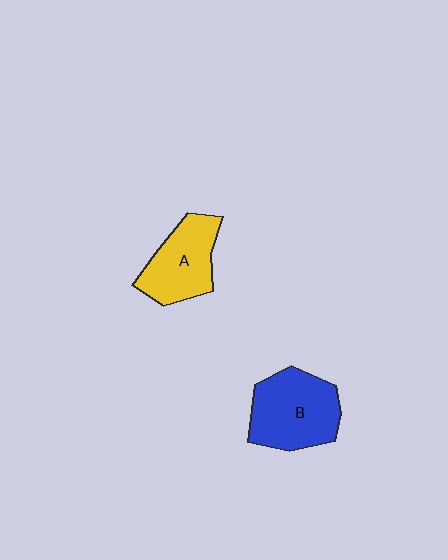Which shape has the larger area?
Shape B (blue).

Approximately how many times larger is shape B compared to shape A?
Approximately 1.2 times.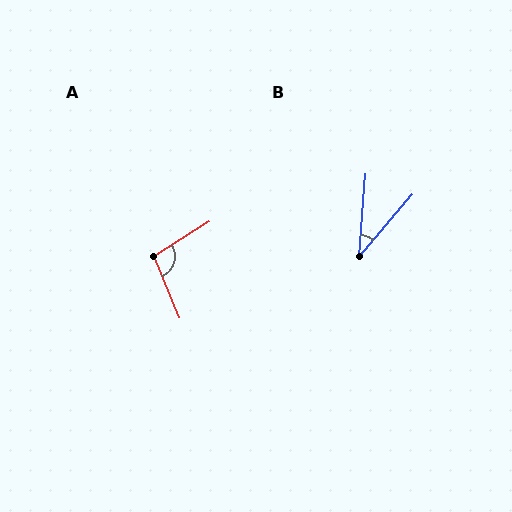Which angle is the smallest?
B, at approximately 36 degrees.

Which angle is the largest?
A, at approximately 100 degrees.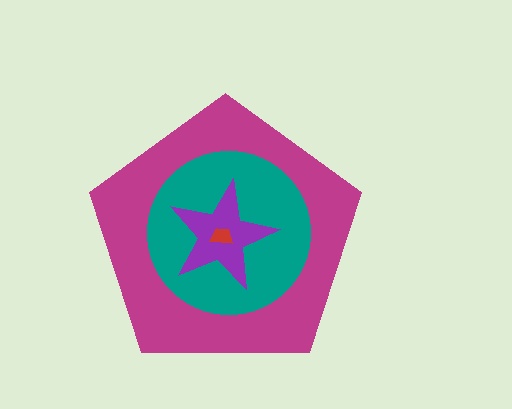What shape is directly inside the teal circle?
The purple star.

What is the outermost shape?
The magenta pentagon.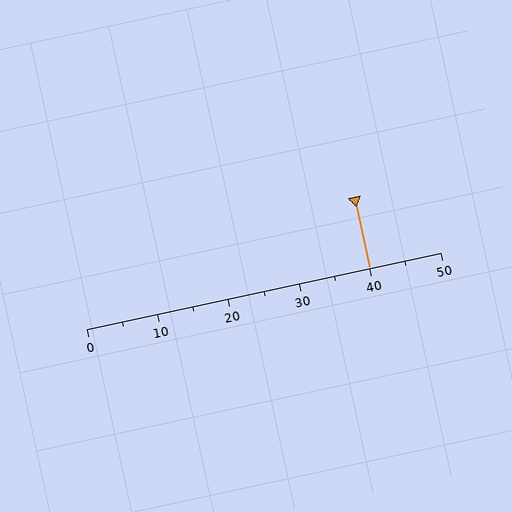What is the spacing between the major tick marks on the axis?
The major ticks are spaced 10 apart.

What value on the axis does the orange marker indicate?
The marker indicates approximately 40.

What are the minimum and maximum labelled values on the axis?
The axis runs from 0 to 50.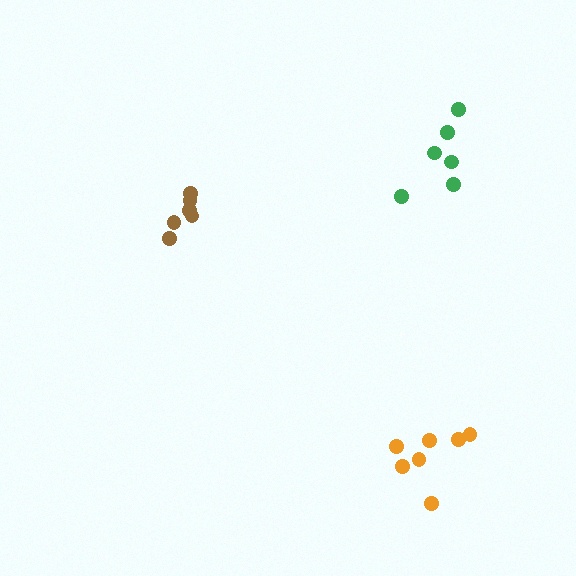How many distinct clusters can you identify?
There are 3 distinct clusters.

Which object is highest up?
The green cluster is topmost.